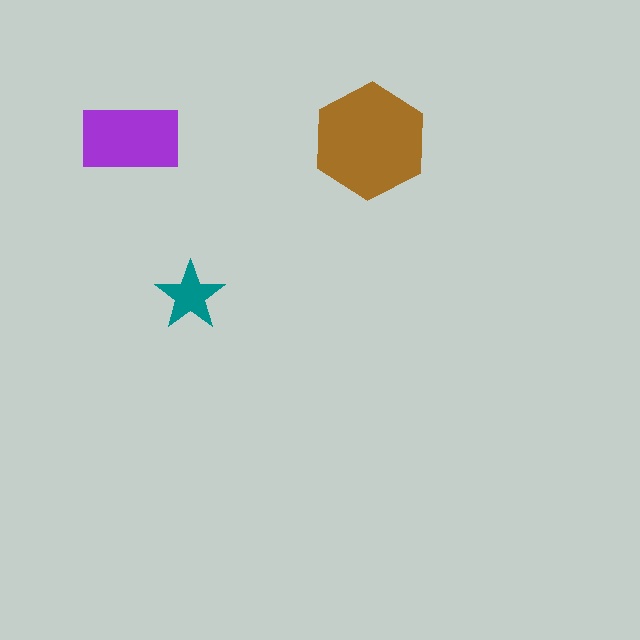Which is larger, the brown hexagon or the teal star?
The brown hexagon.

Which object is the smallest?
The teal star.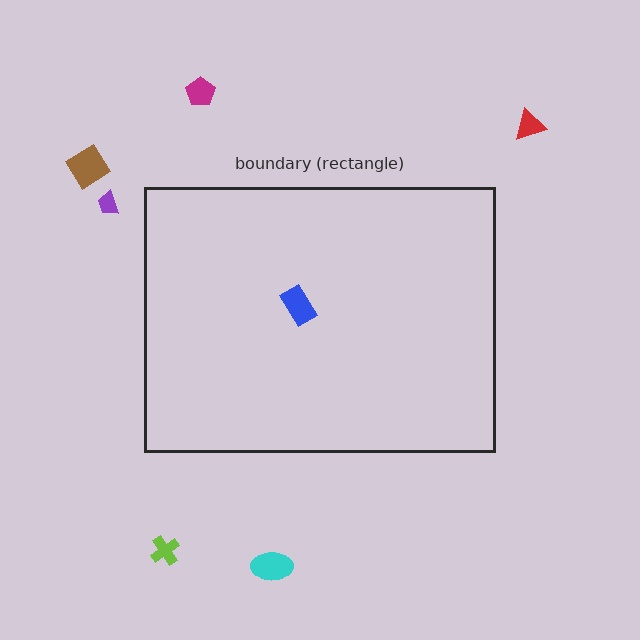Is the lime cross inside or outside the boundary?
Outside.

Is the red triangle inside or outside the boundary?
Outside.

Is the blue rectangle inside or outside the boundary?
Inside.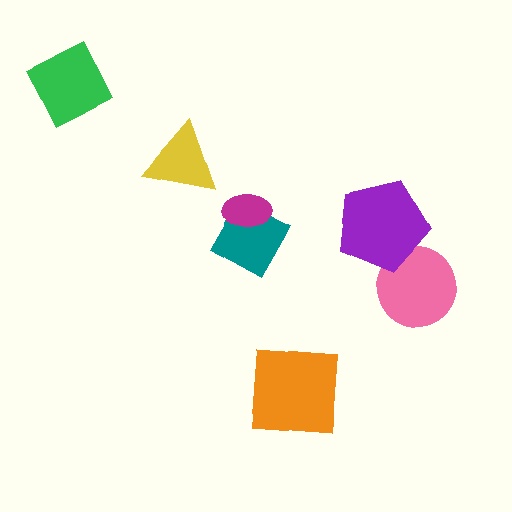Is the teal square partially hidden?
Yes, it is partially covered by another shape.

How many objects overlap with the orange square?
0 objects overlap with the orange square.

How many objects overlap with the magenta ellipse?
1 object overlaps with the magenta ellipse.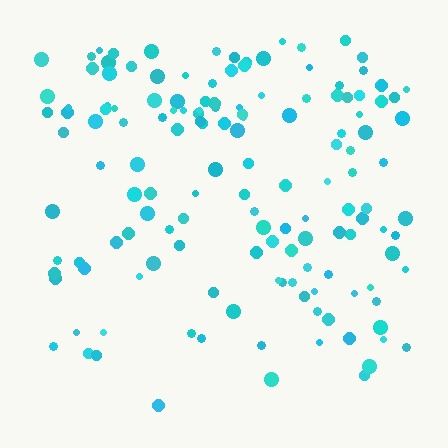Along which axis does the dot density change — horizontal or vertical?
Vertical.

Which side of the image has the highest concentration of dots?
The top.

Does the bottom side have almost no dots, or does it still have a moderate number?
Still a moderate number, just noticeably fewer than the top.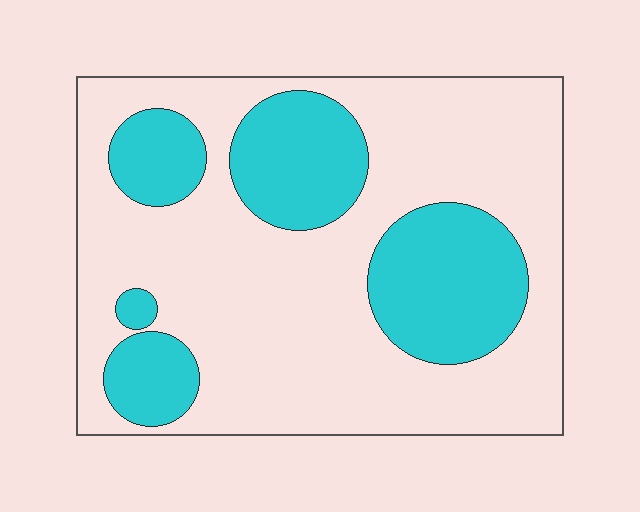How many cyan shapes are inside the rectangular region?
5.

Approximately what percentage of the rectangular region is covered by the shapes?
Approximately 30%.